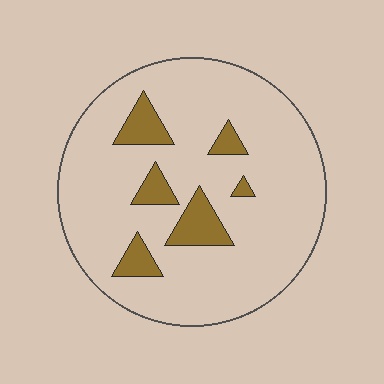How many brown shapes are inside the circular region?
6.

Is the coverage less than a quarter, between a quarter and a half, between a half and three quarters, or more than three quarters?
Less than a quarter.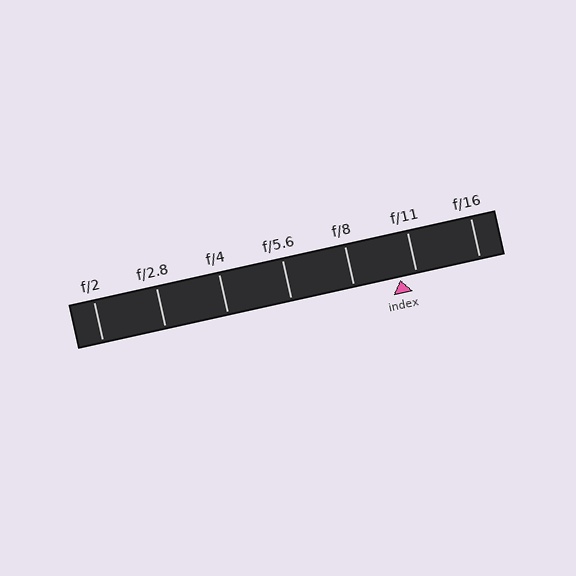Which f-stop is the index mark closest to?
The index mark is closest to f/11.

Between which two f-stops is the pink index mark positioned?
The index mark is between f/8 and f/11.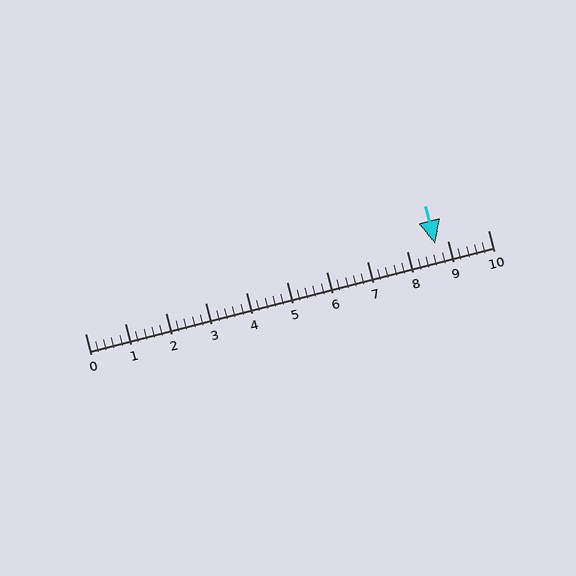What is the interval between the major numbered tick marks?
The major tick marks are spaced 1 units apart.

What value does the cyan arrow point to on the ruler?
The cyan arrow points to approximately 8.7.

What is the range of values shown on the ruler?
The ruler shows values from 0 to 10.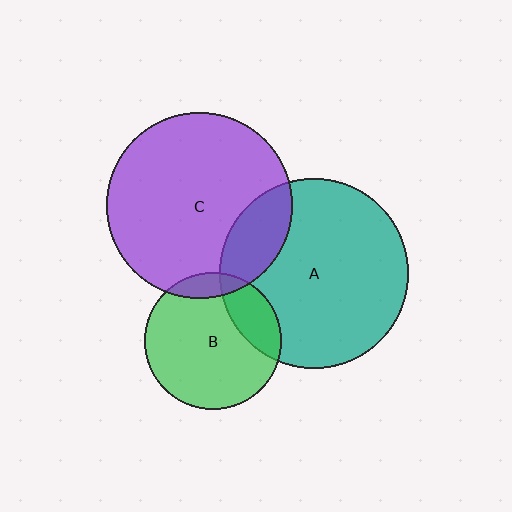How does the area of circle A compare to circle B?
Approximately 1.9 times.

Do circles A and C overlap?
Yes.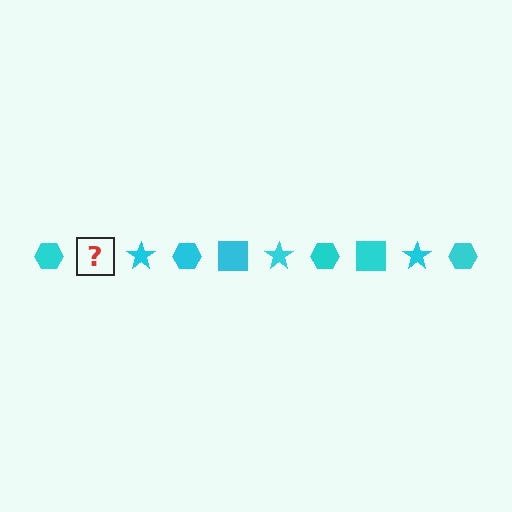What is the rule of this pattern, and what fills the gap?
The rule is that the pattern cycles through hexagon, square, star shapes in cyan. The gap should be filled with a cyan square.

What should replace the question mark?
The question mark should be replaced with a cyan square.